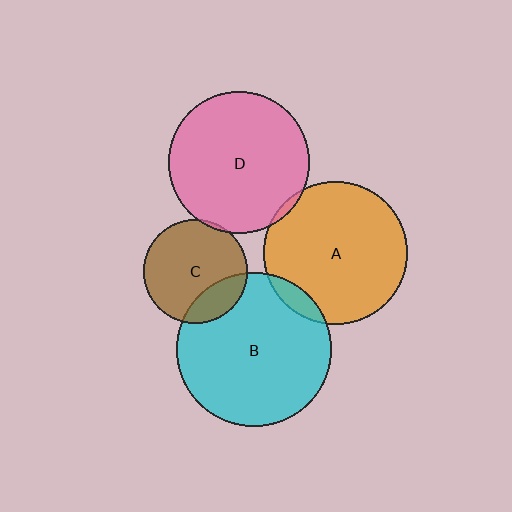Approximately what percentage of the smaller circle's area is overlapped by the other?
Approximately 5%.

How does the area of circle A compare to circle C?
Approximately 1.9 times.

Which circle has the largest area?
Circle B (cyan).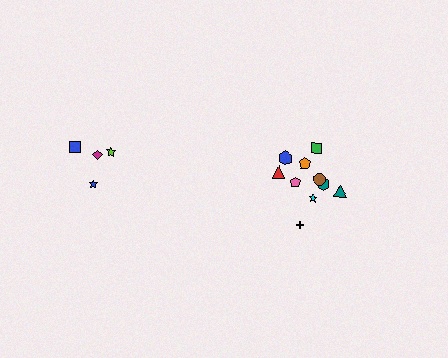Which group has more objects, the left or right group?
The right group.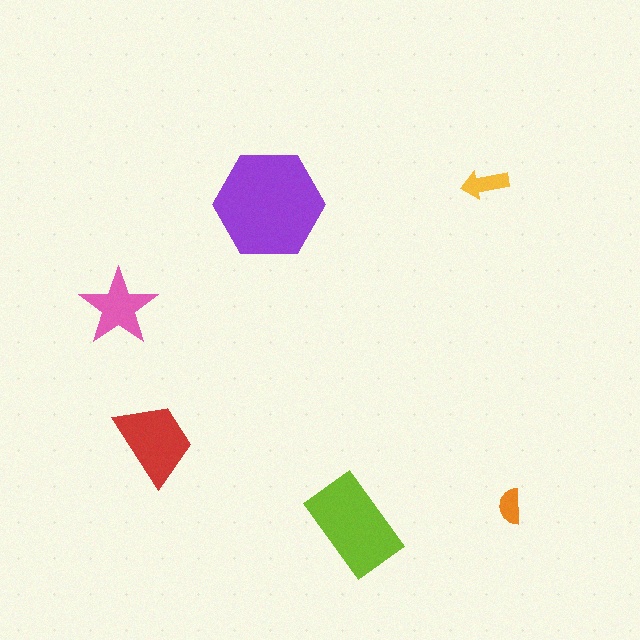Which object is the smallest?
The orange semicircle.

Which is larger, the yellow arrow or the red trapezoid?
The red trapezoid.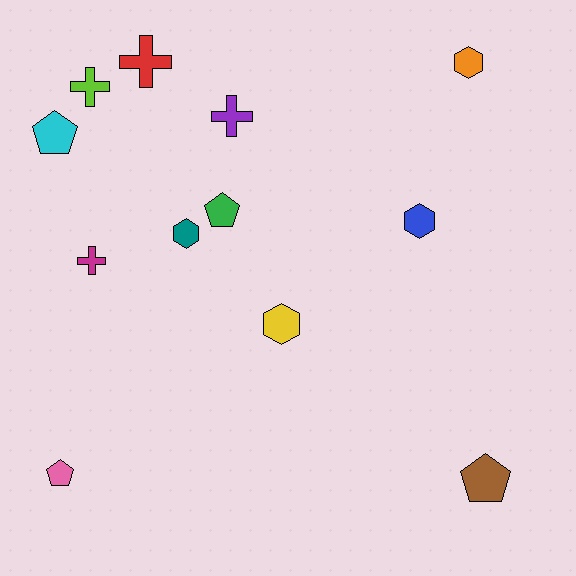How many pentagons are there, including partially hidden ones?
There are 4 pentagons.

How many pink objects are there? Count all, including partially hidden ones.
There is 1 pink object.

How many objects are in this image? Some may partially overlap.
There are 12 objects.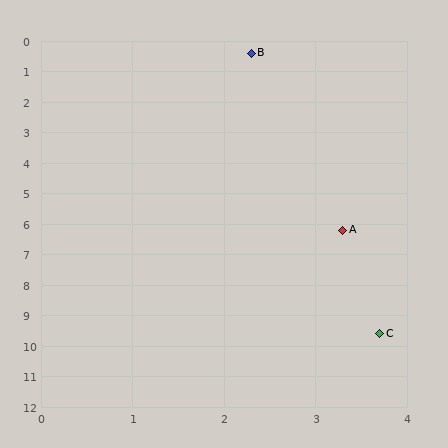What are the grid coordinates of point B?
Point B is at approximately (2.3, 0.4).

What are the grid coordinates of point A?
Point A is at approximately (3.3, 6.2).